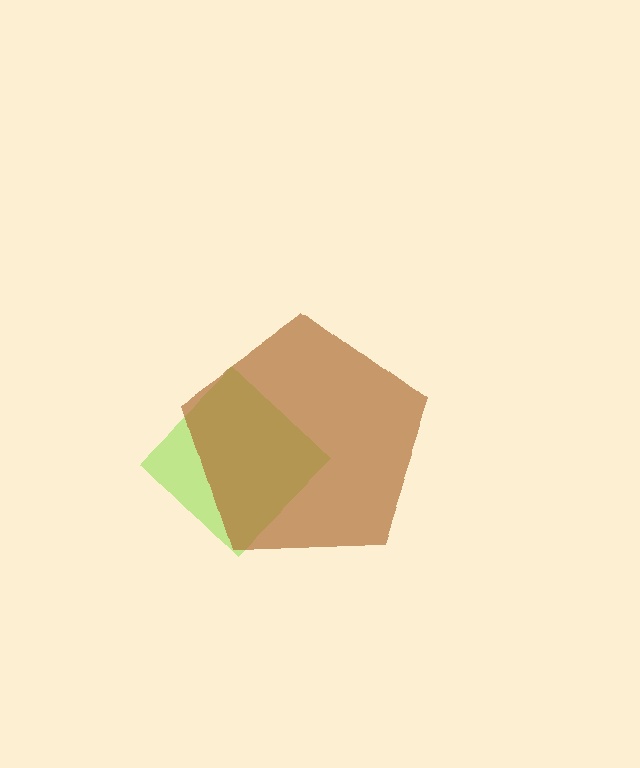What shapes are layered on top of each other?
The layered shapes are: a lime diamond, a brown pentagon.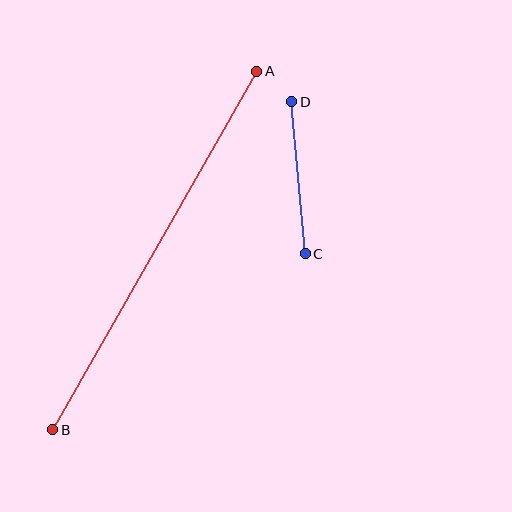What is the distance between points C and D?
The distance is approximately 152 pixels.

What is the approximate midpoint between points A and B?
The midpoint is at approximately (155, 250) pixels.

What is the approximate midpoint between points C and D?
The midpoint is at approximately (299, 178) pixels.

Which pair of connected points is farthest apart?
Points A and B are farthest apart.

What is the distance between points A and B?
The distance is approximately 412 pixels.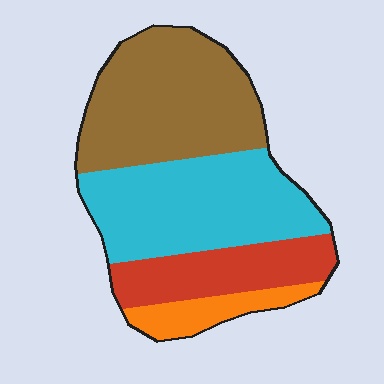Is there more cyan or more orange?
Cyan.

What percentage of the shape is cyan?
Cyan covers about 35% of the shape.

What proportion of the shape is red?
Red takes up less than a quarter of the shape.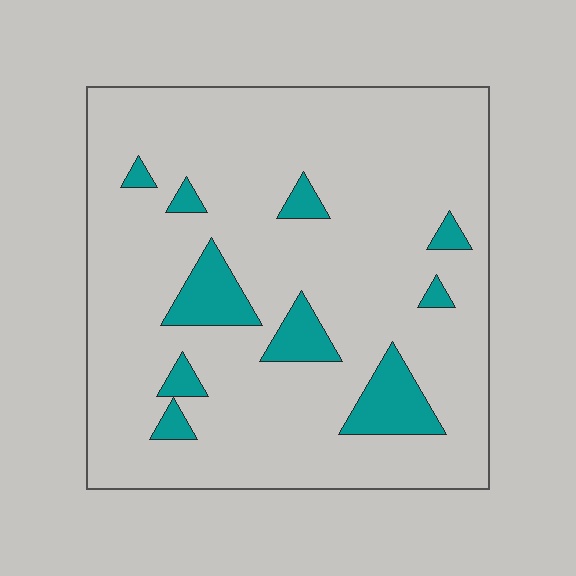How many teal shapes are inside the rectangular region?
10.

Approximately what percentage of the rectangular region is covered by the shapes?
Approximately 10%.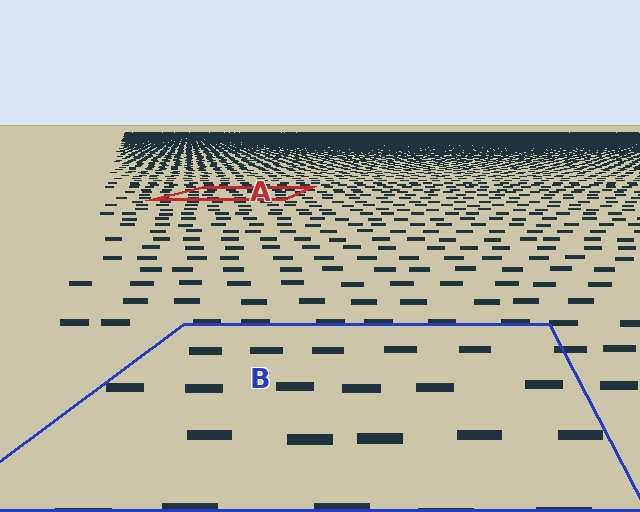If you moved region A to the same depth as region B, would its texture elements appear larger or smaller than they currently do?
They would appear larger. At a closer depth, the same texture elements are projected at a bigger on-screen size.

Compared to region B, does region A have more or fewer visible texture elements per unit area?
Region A has more texture elements per unit area — they are packed more densely because it is farther away.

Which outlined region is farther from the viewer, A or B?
Region A is farther from the viewer — the texture elements inside it appear smaller and more densely packed.